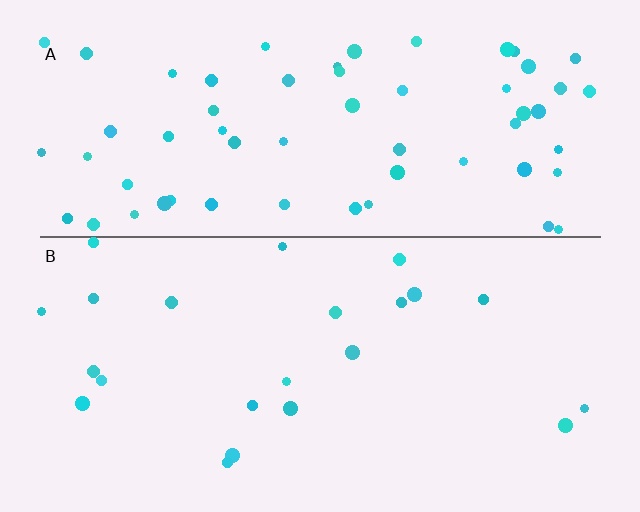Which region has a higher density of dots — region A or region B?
A (the top).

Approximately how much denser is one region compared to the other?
Approximately 2.7× — region A over region B.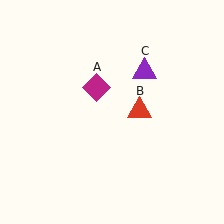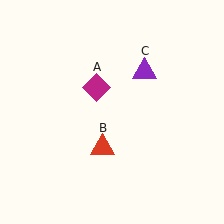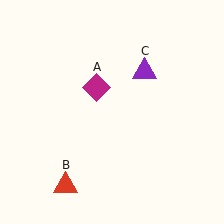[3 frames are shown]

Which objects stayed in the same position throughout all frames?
Magenta diamond (object A) and purple triangle (object C) remained stationary.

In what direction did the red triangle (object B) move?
The red triangle (object B) moved down and to the left.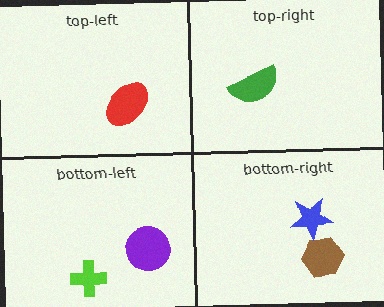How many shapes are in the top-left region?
1.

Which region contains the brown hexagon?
The bottom-right region.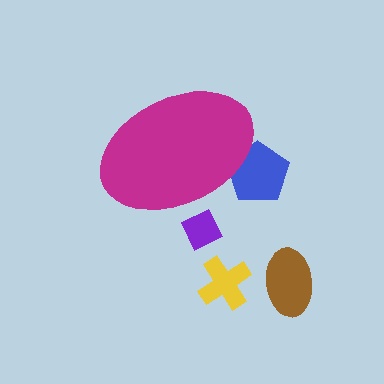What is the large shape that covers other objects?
A magenta ellipse.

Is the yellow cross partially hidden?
No, the yellow cross is fully visible.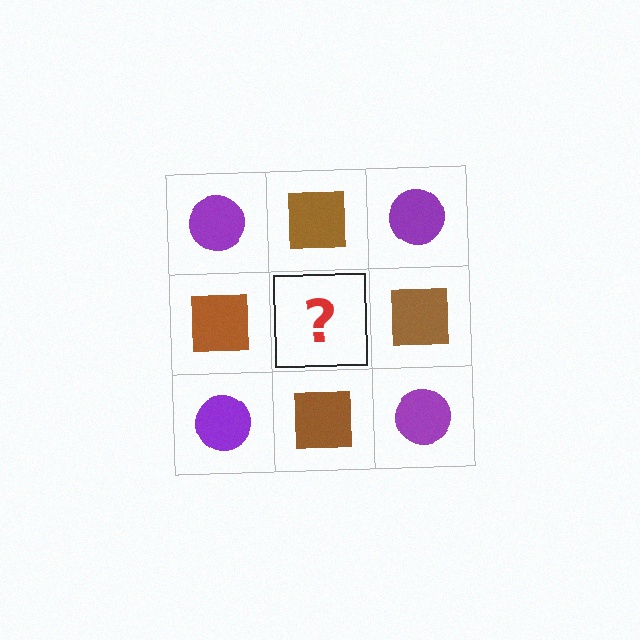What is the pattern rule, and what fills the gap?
The rule is that it alternates purple circle and brown square in a checkerboard pattern. The gap should be filled with a purple circle.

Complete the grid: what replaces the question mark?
The question mark should be replaced with a purple circle.